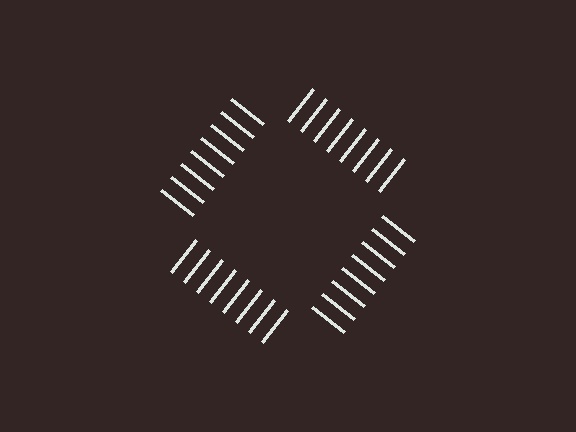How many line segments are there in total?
32 — 8 along each of the 4 edges.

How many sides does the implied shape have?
4 sides — the line-ends trace a square.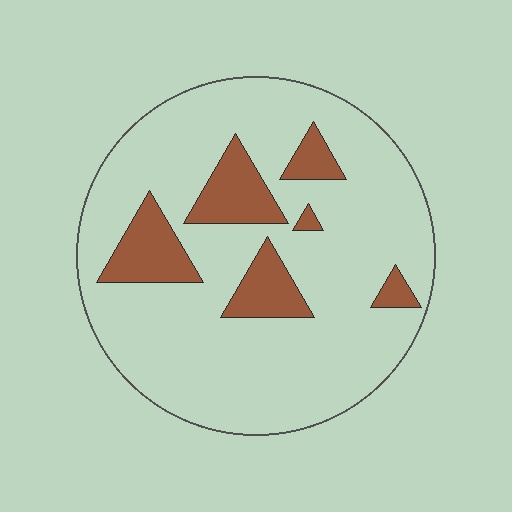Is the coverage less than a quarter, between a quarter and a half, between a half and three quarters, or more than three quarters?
Less than a quarter.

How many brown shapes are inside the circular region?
6.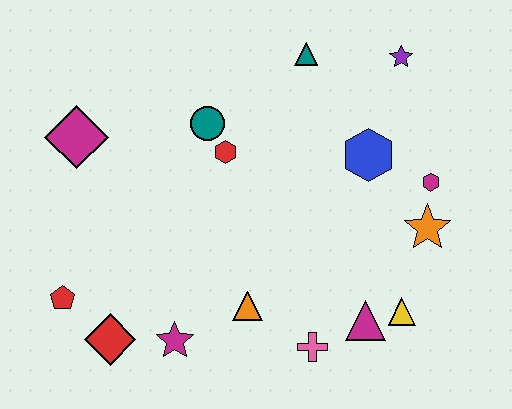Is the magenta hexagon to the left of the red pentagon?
No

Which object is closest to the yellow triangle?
The magenta triangle is closest to the yellow triangle.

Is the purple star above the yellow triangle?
Yes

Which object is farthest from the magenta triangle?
The magenta diamond is farthest from the magenta triangle.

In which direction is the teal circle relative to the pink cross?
The teal circle is above the pink cross.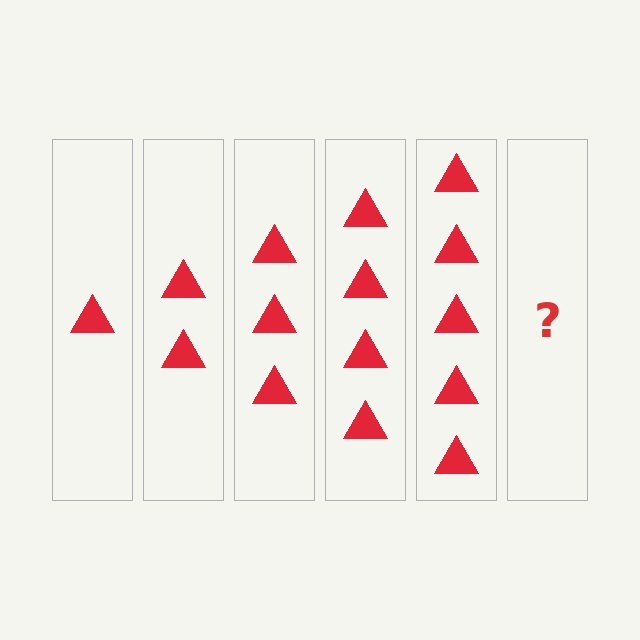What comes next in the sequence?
The next element should be 6 triangles.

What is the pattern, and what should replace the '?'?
The pattern is that each step adds one more triangle. The '?' should be 6 triangles.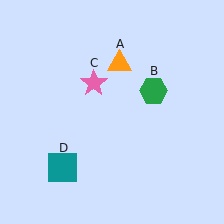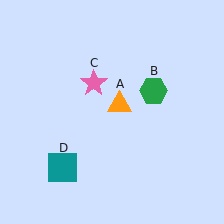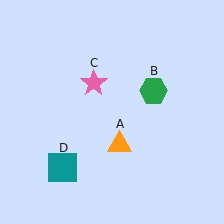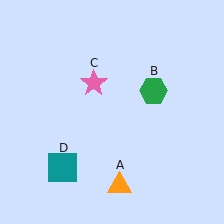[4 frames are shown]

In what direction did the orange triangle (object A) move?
The orange triangle (object A) moved down.